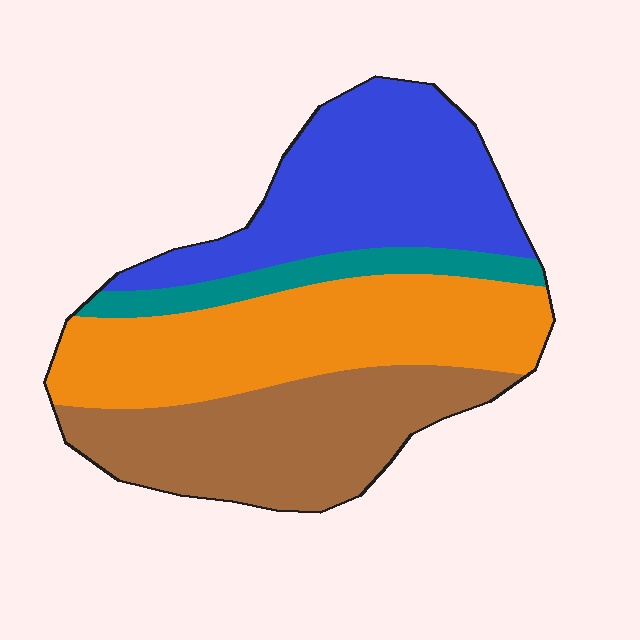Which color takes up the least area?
Teal, at roughly 10%.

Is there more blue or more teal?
Blue.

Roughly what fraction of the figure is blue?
Blue takes up between a sixth and a third of the figure.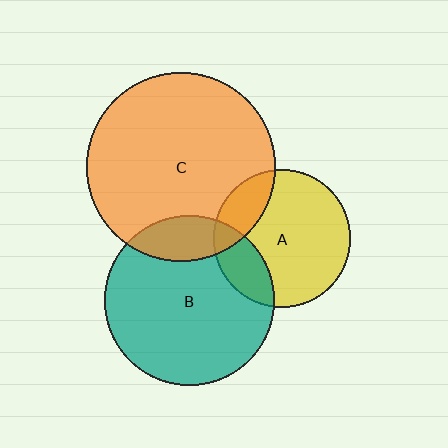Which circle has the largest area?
Circle C (orange).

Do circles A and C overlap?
Yes.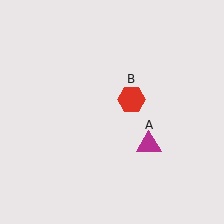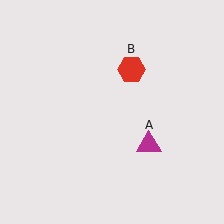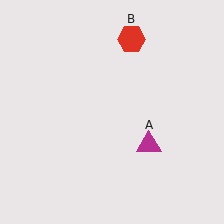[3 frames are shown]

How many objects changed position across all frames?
1 object changed position: red hexagon (object B).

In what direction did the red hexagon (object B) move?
The red hexagon (object B) moved up.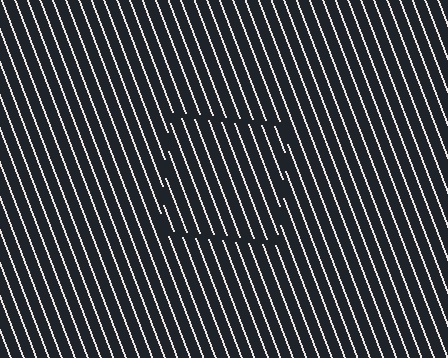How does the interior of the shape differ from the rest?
The interior of the shape contains the same grating, shifted by half a period — the contour is defined by the phase discontinuity where line-ends from the inner and outer gratings abut.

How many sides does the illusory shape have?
4 sides — the line-ends trace a square.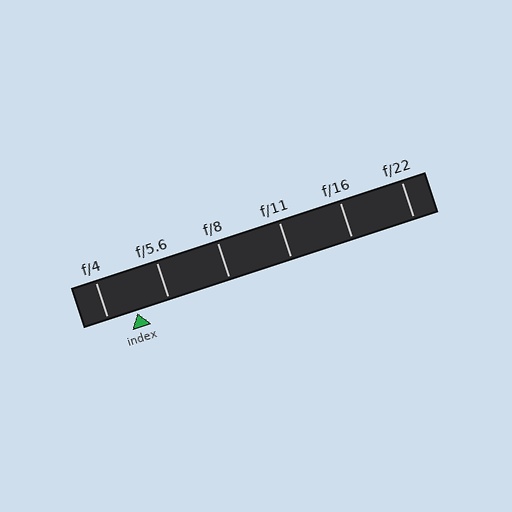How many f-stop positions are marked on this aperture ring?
There are 6 f-stop positions marked.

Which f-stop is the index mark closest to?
The index mark is closest to f/4.